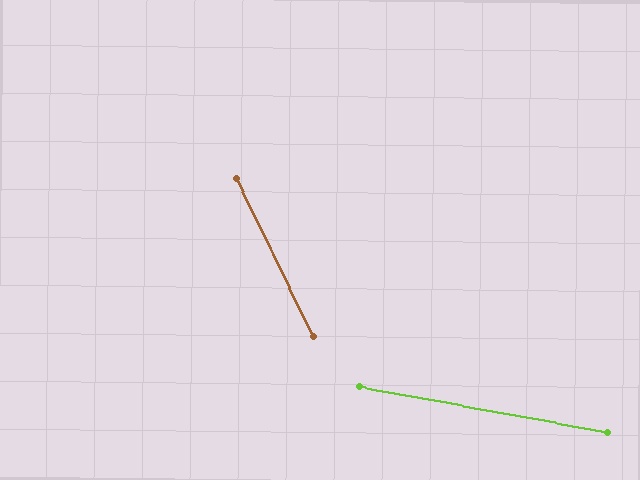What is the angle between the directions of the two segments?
Approximately 54 degrees.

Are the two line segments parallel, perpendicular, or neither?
Neither parallel nor perpendicular — they differ by about 54°.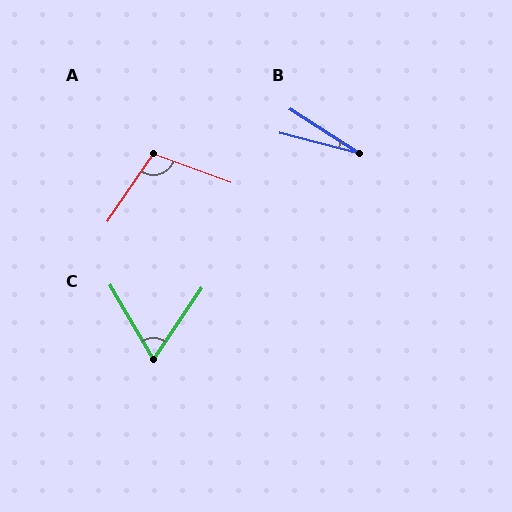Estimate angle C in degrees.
Approximately 65 degrees.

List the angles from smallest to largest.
B (18°), C (65°), A (105°).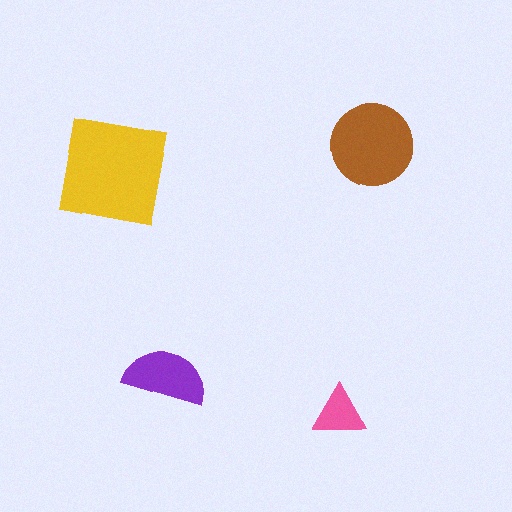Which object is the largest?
The yellow square.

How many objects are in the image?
There are 4 objects in the image.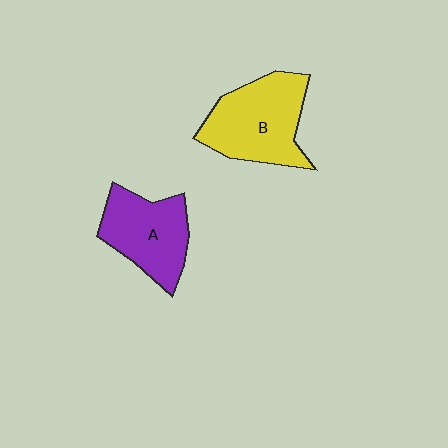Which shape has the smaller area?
Shape A (purple).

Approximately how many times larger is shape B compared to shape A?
Approximately 1.2 times.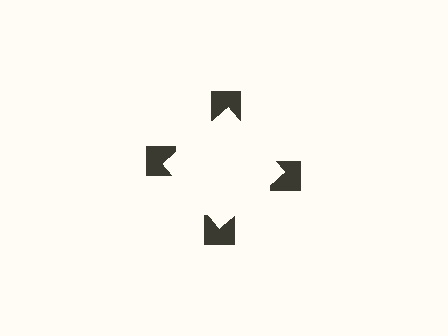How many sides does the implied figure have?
4 sides.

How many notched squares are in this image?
There are 4 — one at each vertex of the illusory square.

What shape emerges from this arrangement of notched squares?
An illusory square — its edges are inferred from the aligned wedge cuts in the notched squares, not physically drawn.